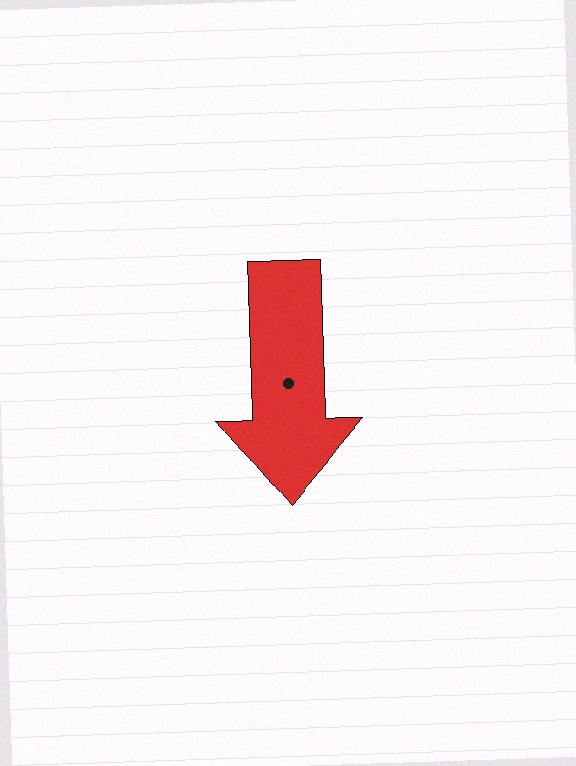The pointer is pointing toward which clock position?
Roughly 6 o'clock.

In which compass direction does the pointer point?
South.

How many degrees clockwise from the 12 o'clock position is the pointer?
Approximately 180 degrees.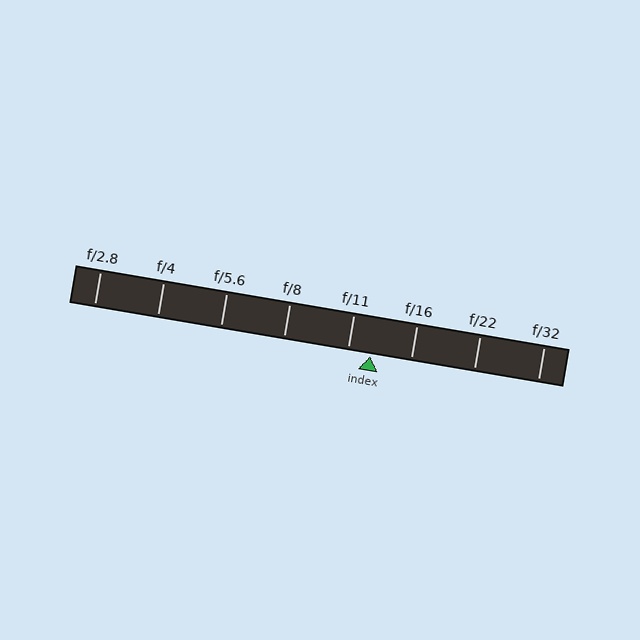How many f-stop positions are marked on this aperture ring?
There are 8 f-stop positions marked.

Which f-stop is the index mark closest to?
The index mark is closest to f/11.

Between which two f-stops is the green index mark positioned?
The index mark is between f/11 and f/16.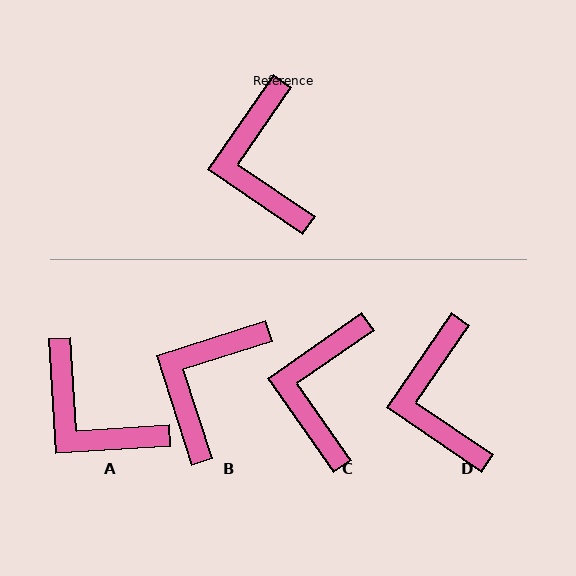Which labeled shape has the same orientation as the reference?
D.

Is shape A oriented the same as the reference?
No, it is off by about 38 degrees.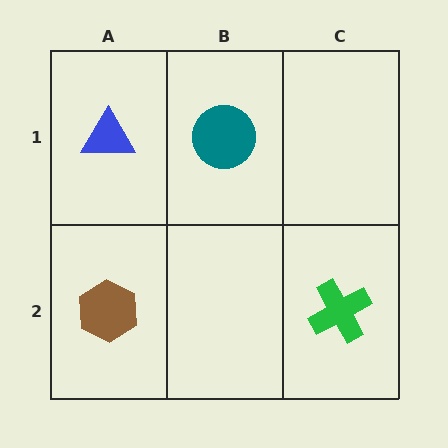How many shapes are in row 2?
2 shapes.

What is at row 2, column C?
A green cross.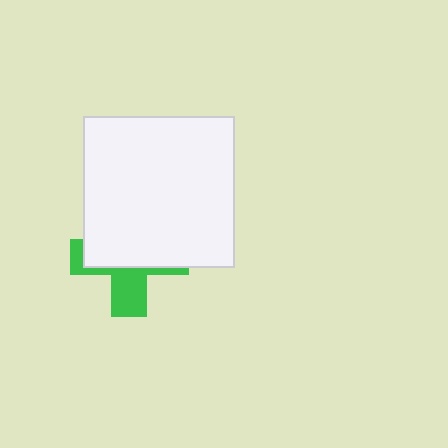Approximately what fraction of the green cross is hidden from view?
Roughly 61% of the green cross is hidden behind the white square.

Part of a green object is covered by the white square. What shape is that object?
It is a cross.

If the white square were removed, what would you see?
You would see the complete green cross.